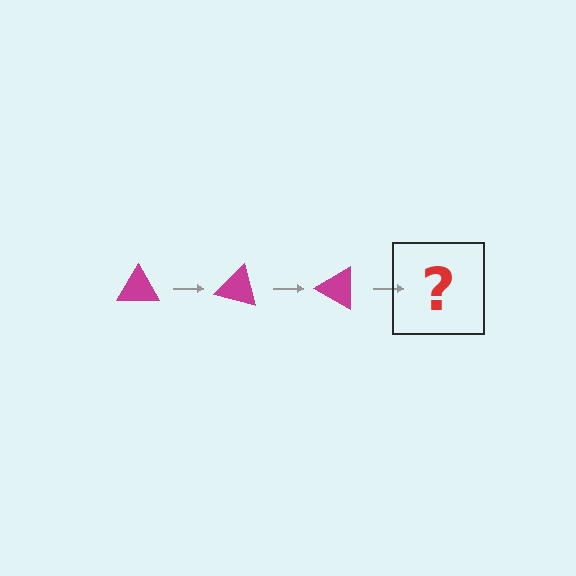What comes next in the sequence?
The next element should be a magenta triangle rotated 45 degrees.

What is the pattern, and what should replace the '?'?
The pattern is that the triangle rotates 15 degrees each step. The '?' should be a magenta triangle rotated 45 degrees.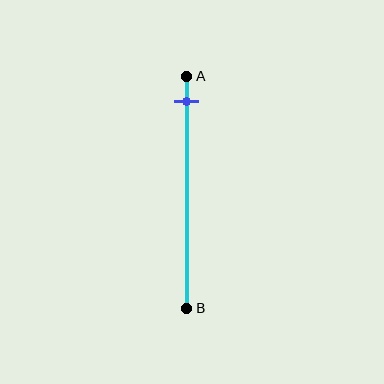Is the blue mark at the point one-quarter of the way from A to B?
No, the mark is at about 10% from A, not at the 25% one-quarter point.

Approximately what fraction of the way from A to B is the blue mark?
The blue mark is approximately 10% of the way from A to B.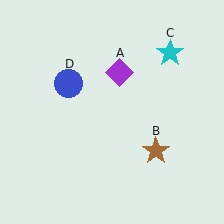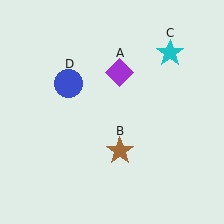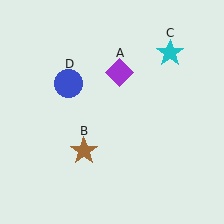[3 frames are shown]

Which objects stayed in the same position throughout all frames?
Purple diamond (object A) and cyan star (object C) and blue circle (object D) remained stationary.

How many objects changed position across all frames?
1 object changed position: brown star (object B).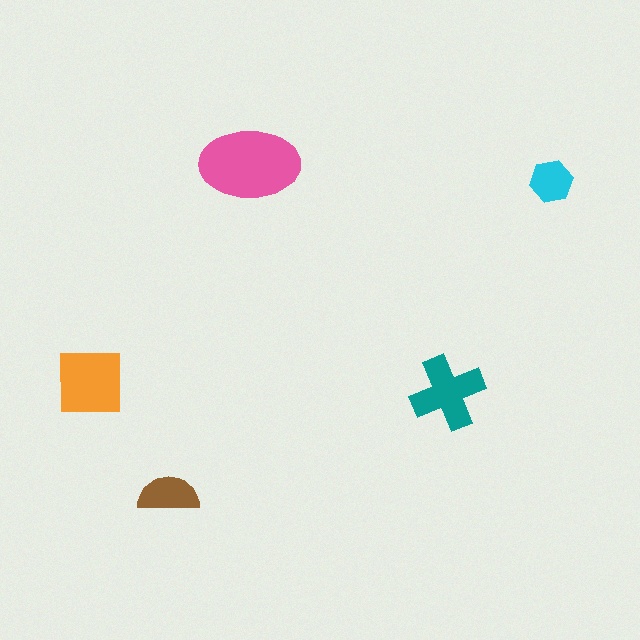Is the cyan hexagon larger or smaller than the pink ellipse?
Smaller.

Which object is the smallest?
The cyan hexagon.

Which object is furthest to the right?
The cyan hexagon is rightmost.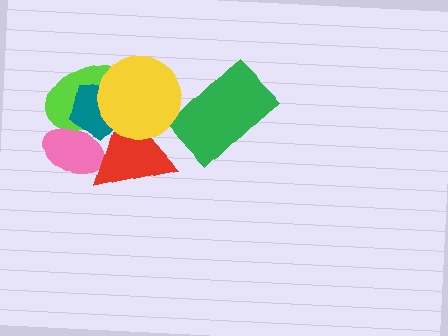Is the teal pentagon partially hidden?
Yes, it is partially covered by another shape.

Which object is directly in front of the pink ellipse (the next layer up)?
The lime ellipse is directly in front of the pink ellipse.